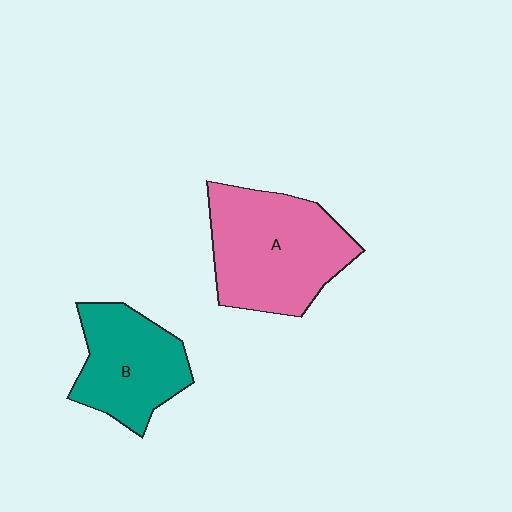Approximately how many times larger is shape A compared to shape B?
Approximately 1.4 times.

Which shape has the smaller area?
Shape B (teal).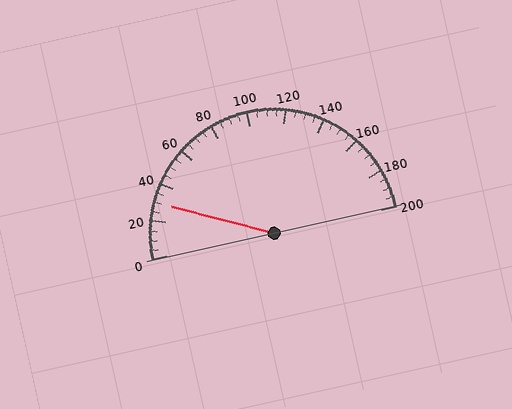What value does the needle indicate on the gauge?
The needle indicates approximately 30.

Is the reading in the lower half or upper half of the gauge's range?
The reading is in the lower half of the range (0 to 200).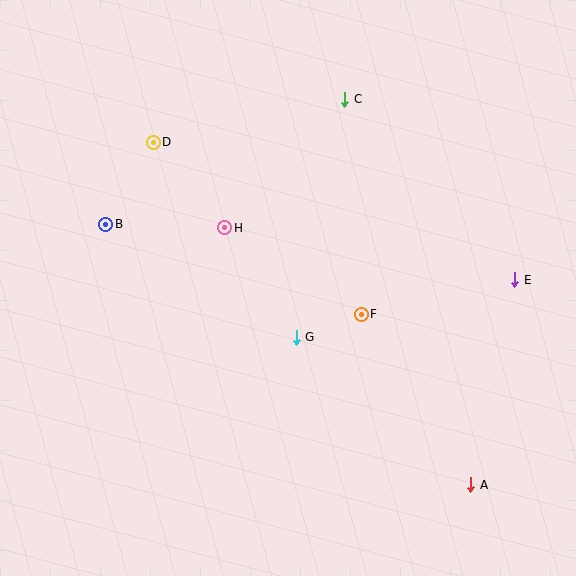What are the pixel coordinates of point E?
Point E is at (515, 280).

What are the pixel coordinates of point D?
Point D is at (153, 142).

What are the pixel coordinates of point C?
Point C is at (345, 99).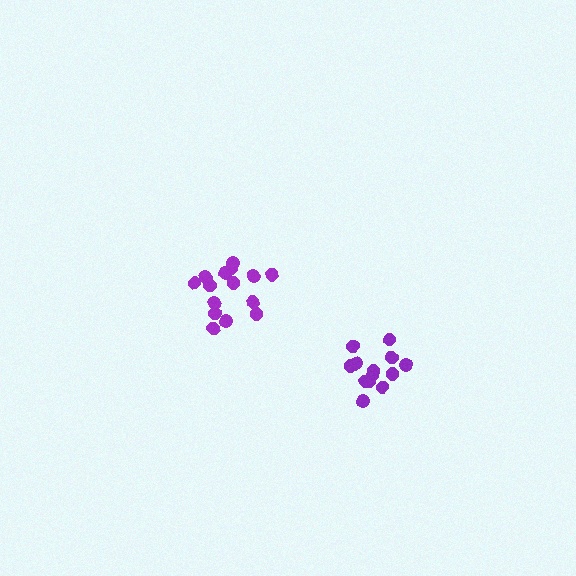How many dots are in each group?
Group 1: 13 dots, Group 2: 15 dots (28 total).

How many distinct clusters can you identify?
There are 2 distinct clusters.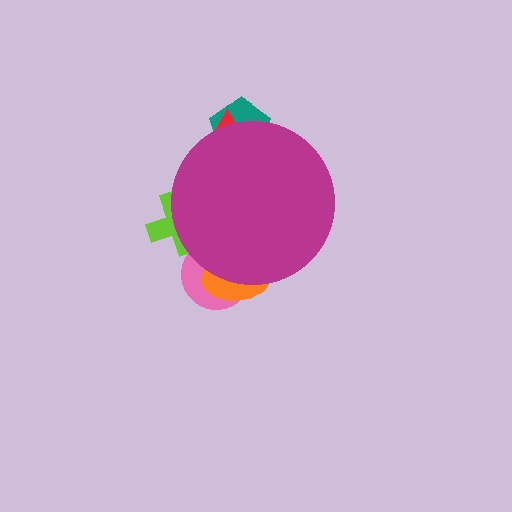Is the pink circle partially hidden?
Yes, the pink circle is partially hidden behind the magenta circle.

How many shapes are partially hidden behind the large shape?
5 shapes are partially hidden.